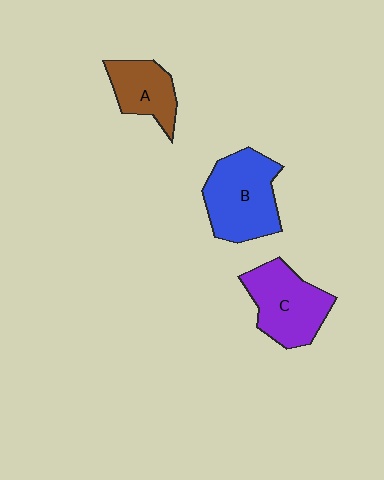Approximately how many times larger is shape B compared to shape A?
Approximately 1.6 times.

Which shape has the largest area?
Shape B (blue).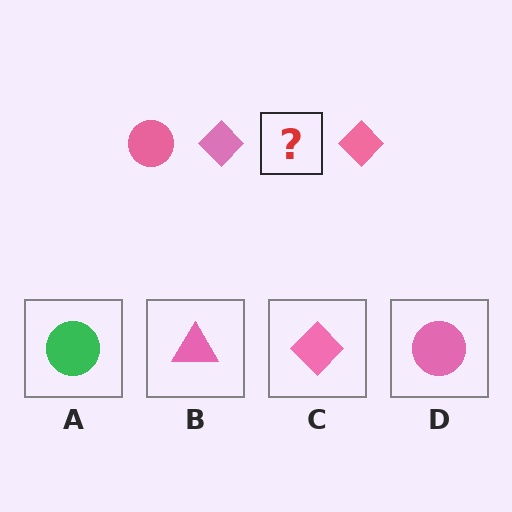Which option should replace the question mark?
Option D.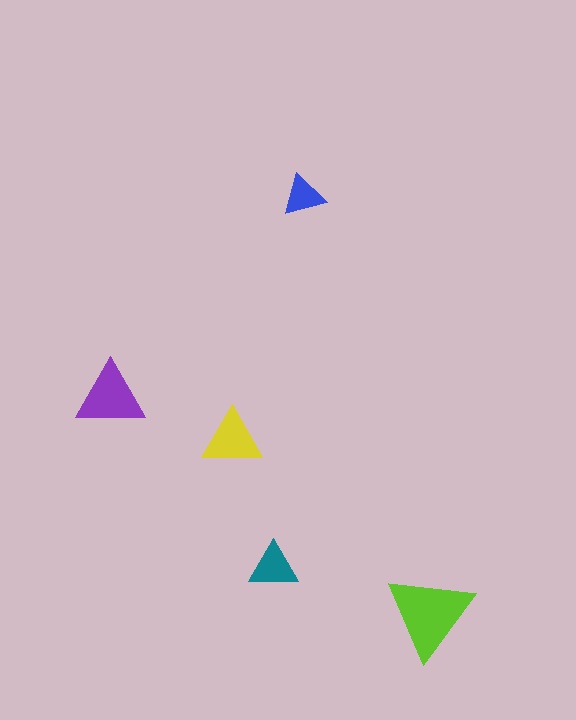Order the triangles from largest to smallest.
the lime one, the purple one, the yellow one, the teal one, the blue one.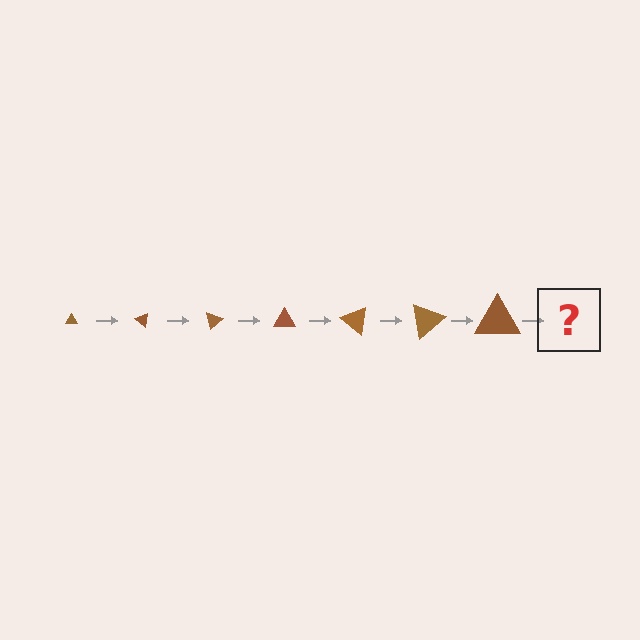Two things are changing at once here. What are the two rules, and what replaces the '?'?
The two rules are that the triangle grows larger each step and it rotates 40 degrees each step. The '?' should be a triangle, larger than the previous one and rotated 280 degrees from the start.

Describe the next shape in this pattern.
It should be a triangle, larger than the previous one and rotated 280 degrees from the start.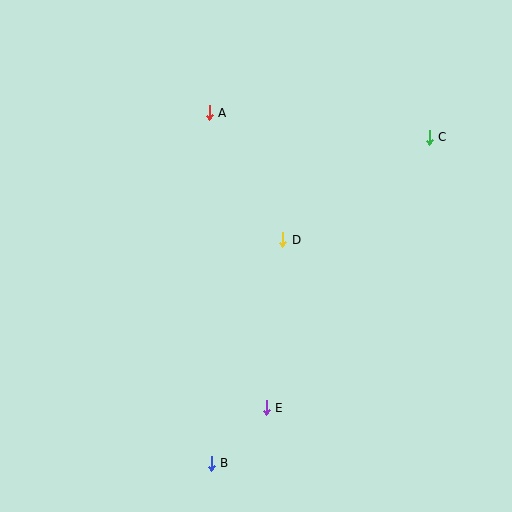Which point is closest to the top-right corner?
Point C is closest to the top-right corner.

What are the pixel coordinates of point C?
Point C is at (429, 137).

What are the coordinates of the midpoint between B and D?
The midpoint between B and D is at (247, 351).